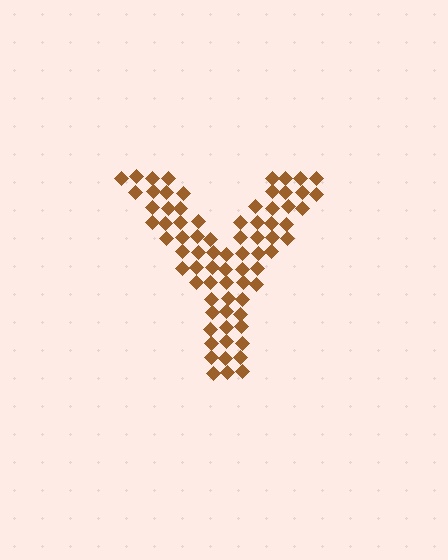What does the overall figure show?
The overall figure shows the letter Y.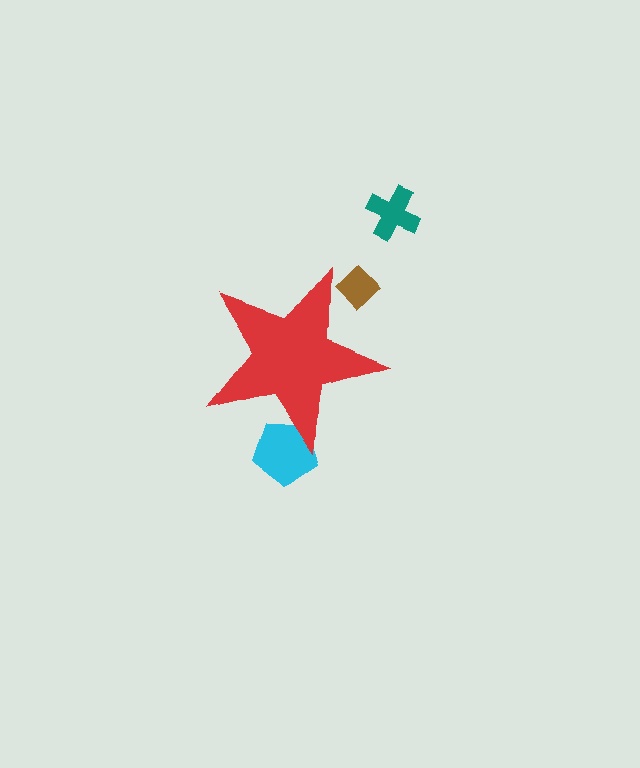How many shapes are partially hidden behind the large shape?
2 shapes are partially hidden.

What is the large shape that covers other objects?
A red star.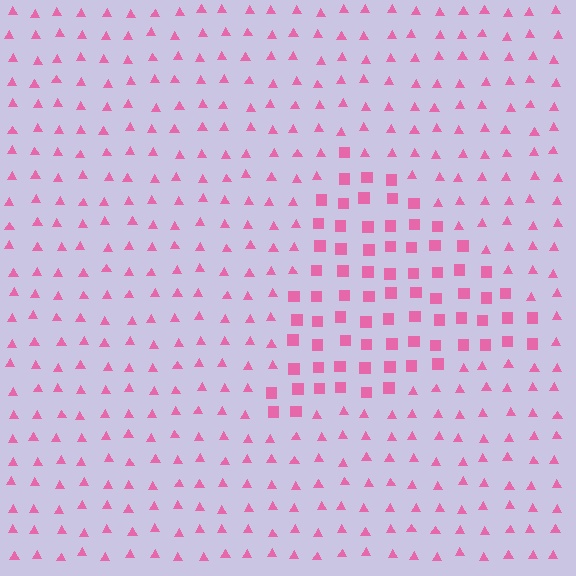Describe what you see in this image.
The image is filled with small pink elements arranged in a uniform grid. A triangle-shaped region contains squares, while the surrounding area contains triangles. The boundary is defined purely by the change in element shape.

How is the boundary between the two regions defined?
The boundary is defined by a change in element shape: squares inside vs. triangles outside. All elements share the same color and spacing.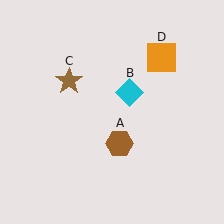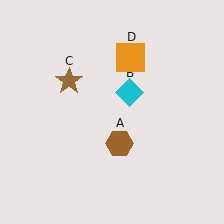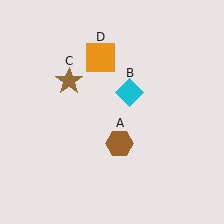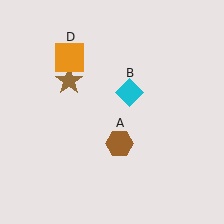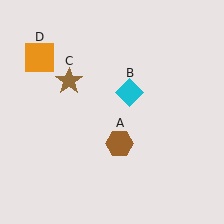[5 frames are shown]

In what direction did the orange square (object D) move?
The orange square (object D) moved left.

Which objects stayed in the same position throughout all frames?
Brown hexagon (object A) and cyan diamond (object B) and brown star (object C) remained stationary.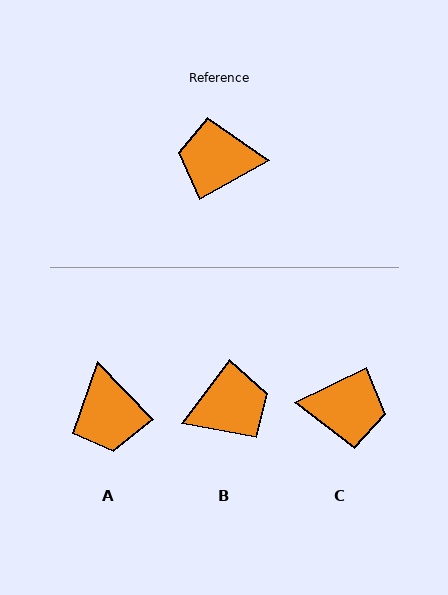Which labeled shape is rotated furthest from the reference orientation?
C, about 177 degrees away.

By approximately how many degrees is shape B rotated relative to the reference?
Approximately 156 degrees clockwise.